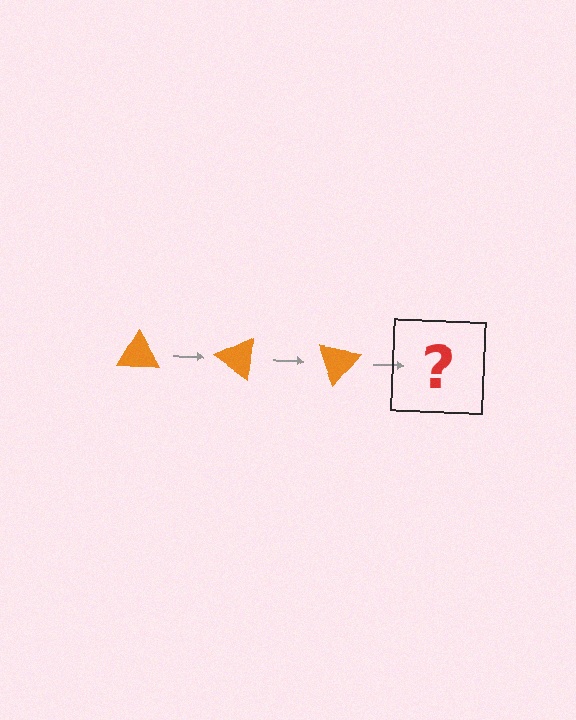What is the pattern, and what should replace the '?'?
The pattern is that the triangle rotates 35 degrees each step. The '?' should be an orange triangle rotated 105 degrees.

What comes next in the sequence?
The next element should be an orange triangle rotated 105 degrees.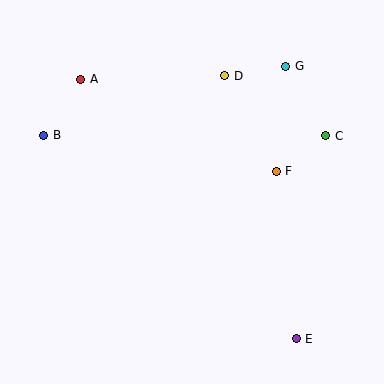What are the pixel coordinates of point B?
Point B is at (44, 135).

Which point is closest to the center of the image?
Point F at (276, 171) is closest to the center.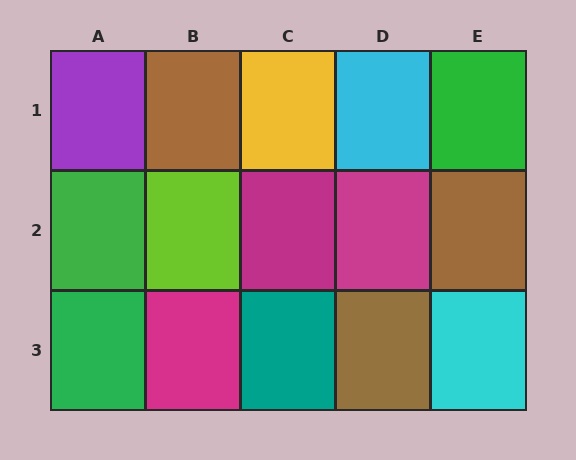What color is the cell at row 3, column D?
Brown.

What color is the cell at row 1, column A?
Purple.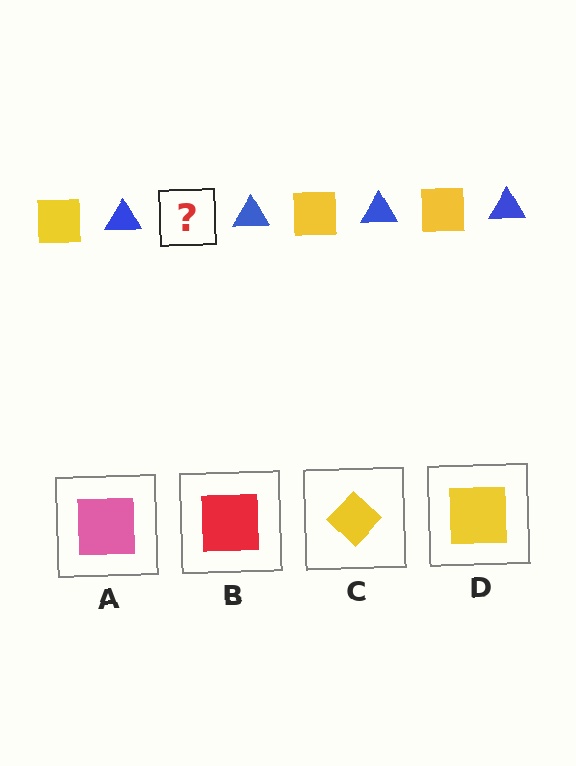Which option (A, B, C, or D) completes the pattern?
D.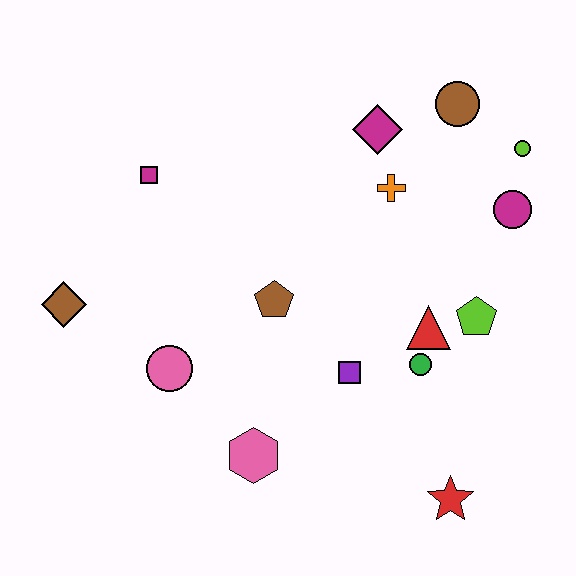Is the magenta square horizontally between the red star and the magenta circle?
No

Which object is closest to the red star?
The green circle is closest to the red star.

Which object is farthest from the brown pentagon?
The lime circle is farthest from the brown pentagon.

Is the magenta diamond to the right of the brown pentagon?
Yes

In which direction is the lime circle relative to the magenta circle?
The lime circle is above the magenta circle.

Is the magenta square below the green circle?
No